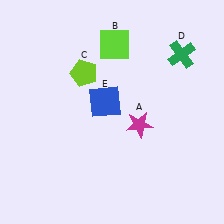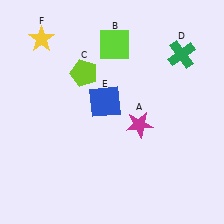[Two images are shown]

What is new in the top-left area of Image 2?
A yellow star (F) was added in the top-left area of Image 2.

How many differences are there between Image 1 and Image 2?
There is 1 difference between the two images.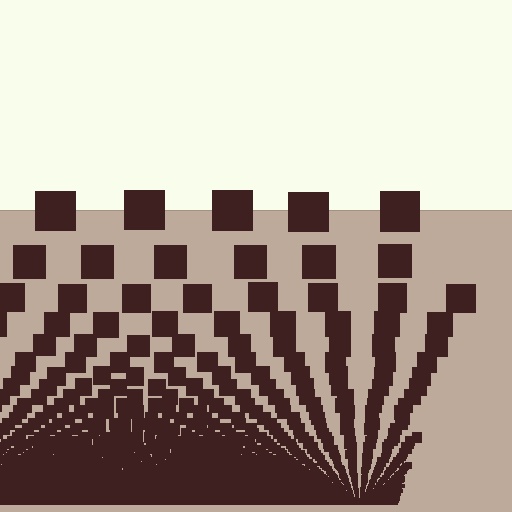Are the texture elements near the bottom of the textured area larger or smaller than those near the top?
Smaller. The gradient is inverted — elements near the bottom are smaller and denser.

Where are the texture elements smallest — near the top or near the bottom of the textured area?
Near the bottom.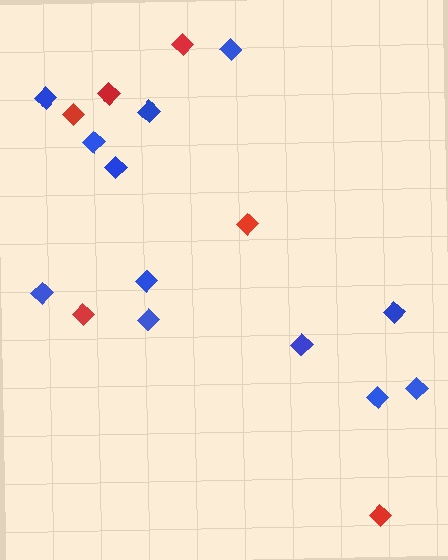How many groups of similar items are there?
There are 2 groups: one group of blue diamonds (12) and one group of red diamonds (6).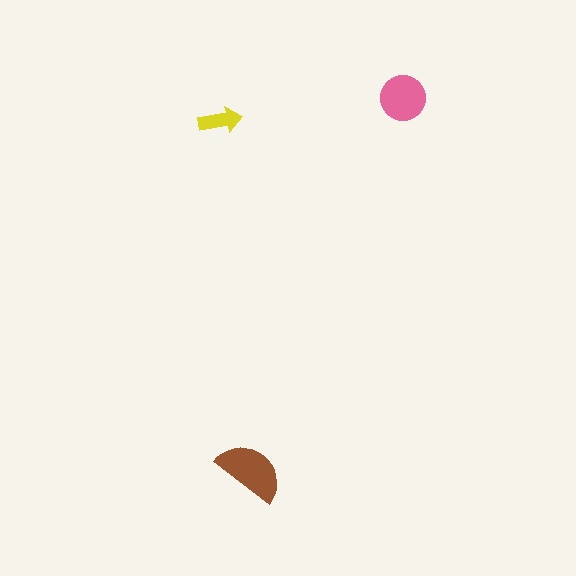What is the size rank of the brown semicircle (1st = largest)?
1st.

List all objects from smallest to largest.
The yellow arrow, the pink circle, the brown semicircle.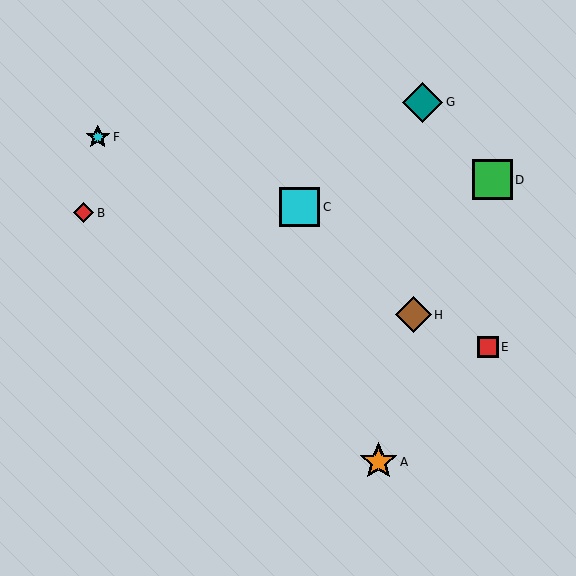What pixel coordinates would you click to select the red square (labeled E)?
Click at (488, 347) to select the red square E.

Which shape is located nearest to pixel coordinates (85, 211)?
The red diamond (labeled B) at (84, 213) is nearest to that location.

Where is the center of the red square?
The center of the red square is at (488, 347).